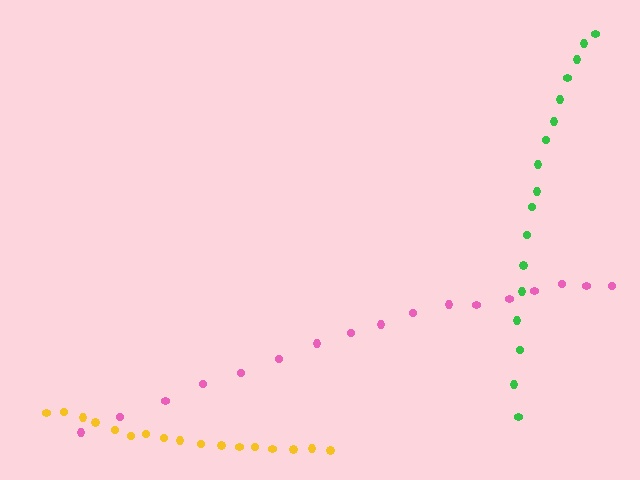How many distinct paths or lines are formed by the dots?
There are 3 distinct paths.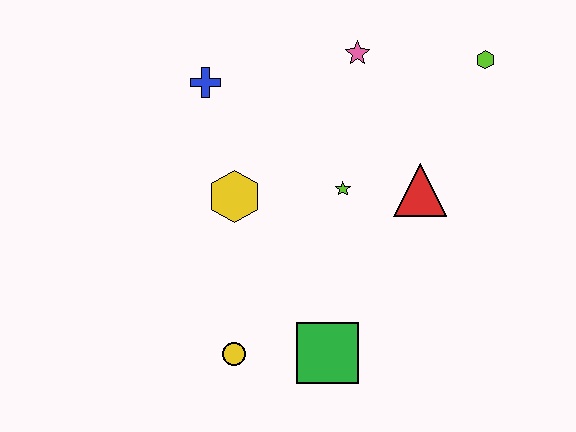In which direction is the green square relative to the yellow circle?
The green square is to the right of the yellow circle.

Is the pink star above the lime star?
Yes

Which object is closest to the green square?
The yellow circle is closest to the green square.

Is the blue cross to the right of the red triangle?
No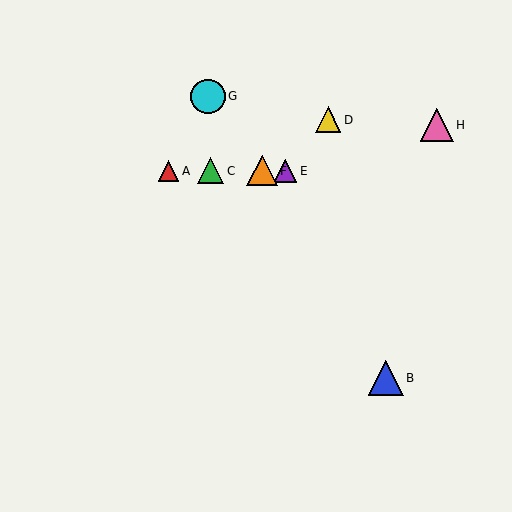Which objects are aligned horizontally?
Objects A, C, E, F are aligned horizontally.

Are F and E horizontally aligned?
Yes, both are at y≈171.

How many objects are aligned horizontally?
4 objects (A, C, E, F) are aligned horizontally.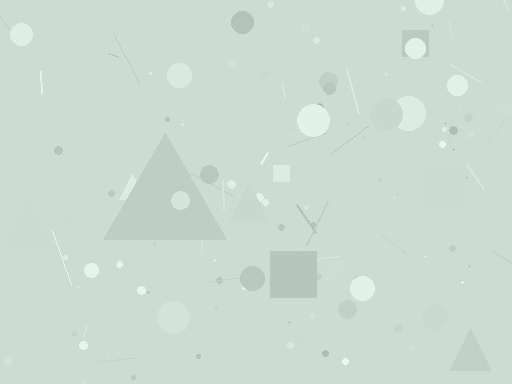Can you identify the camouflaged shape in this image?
The camouflaged shape is a triangle.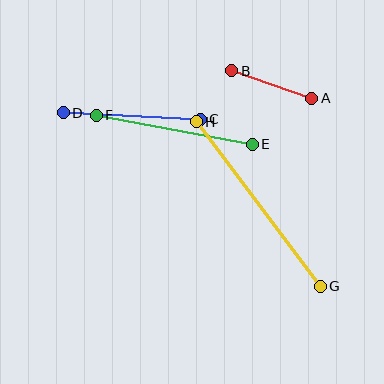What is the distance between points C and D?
The distance is approximately 137 pixels.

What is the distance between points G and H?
The distance is approximately 206 pixels.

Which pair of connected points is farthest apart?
Points G and H are farthest apart.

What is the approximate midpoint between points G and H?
The midpoint is at approximately (258, 204) pixels.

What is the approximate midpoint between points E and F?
The midpoint is at approximately (174, 130) pixels.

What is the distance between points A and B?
The distance is approximately 84 pixels.